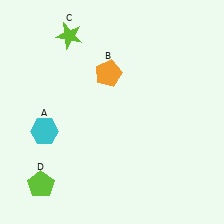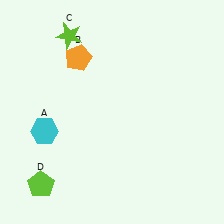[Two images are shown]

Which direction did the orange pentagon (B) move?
The orange pentagon (B) moved left.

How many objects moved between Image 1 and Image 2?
1 object moved between the two images.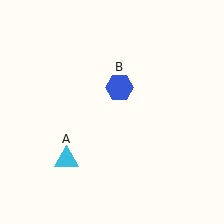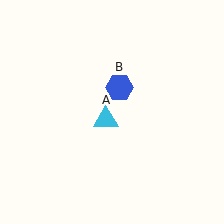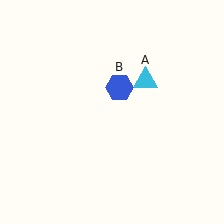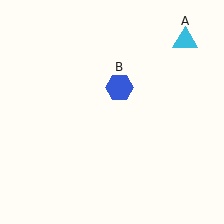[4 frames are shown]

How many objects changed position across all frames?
1 object changed position: cyan triangle (object A).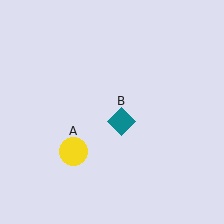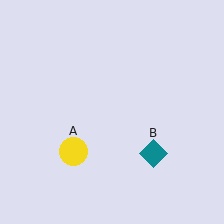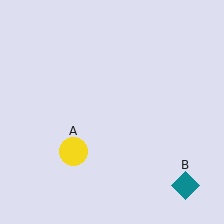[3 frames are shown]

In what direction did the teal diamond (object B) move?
The teal diamond (object B) moved down and to the right.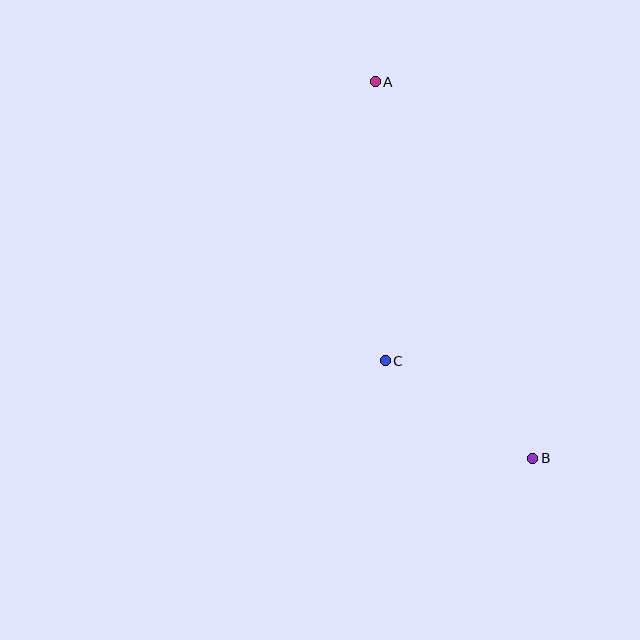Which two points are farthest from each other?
Points A and B are farthest from each other.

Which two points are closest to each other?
Points B and C are closest to each other.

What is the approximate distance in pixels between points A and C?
The distance between A and C is approximately 280 pixels.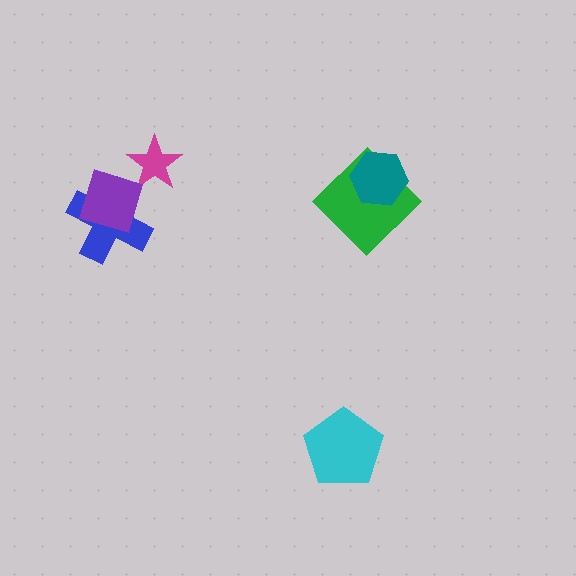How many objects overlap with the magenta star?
1 object overlaps with the magenta star.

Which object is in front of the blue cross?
The purple diamond is in front of the blue cross.